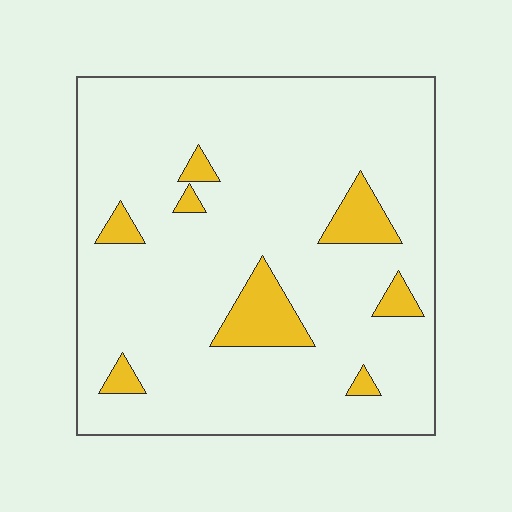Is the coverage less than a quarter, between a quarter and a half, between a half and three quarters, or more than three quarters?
Less than a quarter.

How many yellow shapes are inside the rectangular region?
8.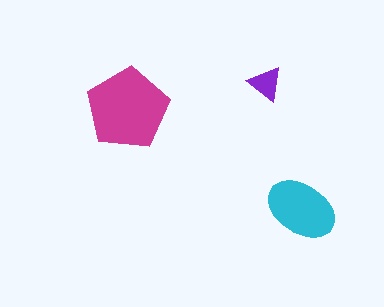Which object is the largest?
The magenta pentagon.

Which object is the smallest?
The purple triangle.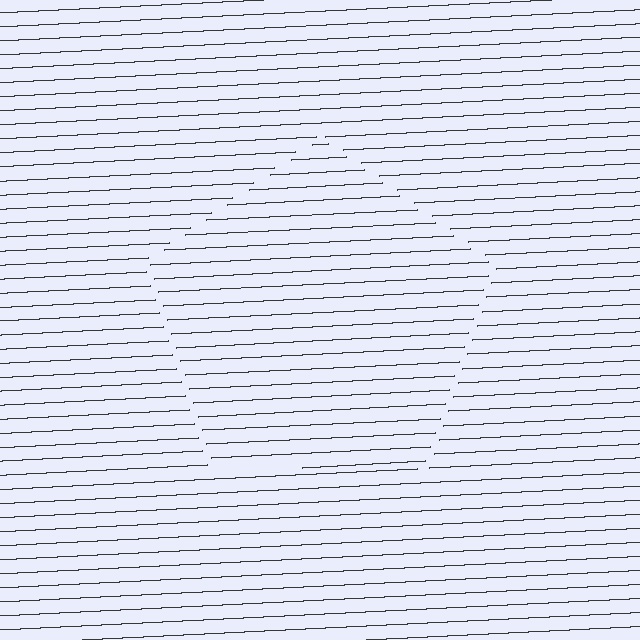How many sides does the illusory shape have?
5 sides — the line-ends trace a pentagon.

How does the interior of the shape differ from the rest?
The interior of the shape contains the same grating, shifted by half a period — the contour is defined by the phase discontinuity where line-ends from the inner and outer gratings abut.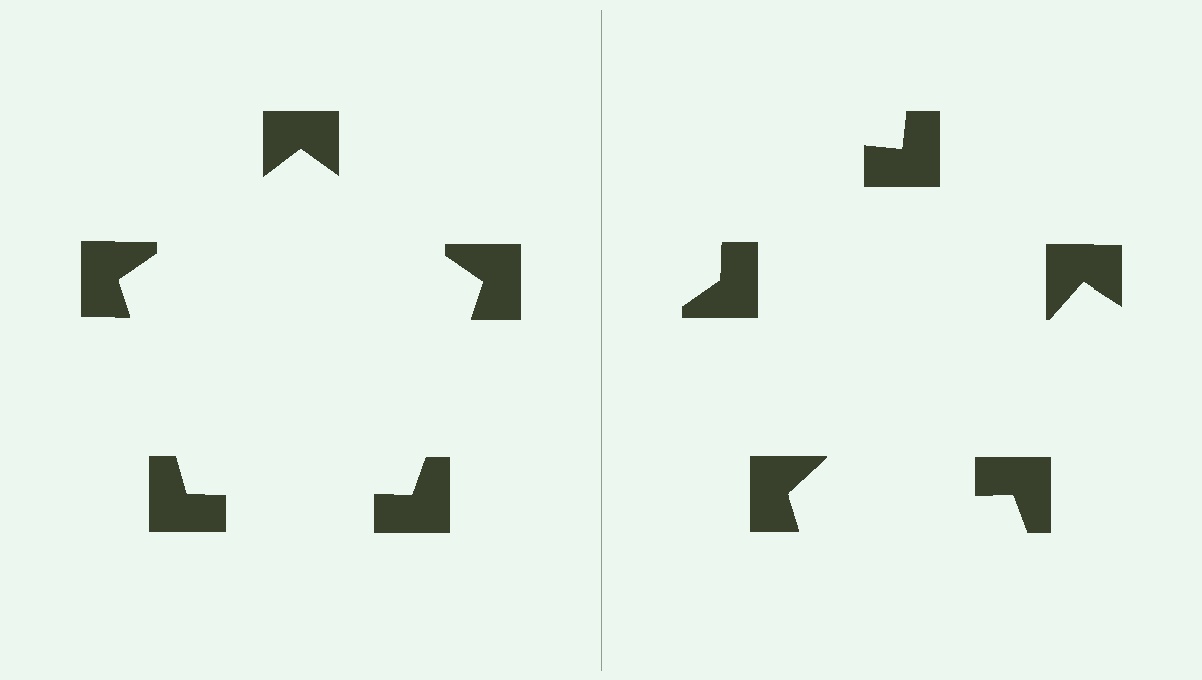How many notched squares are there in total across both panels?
10 — 5 on each side.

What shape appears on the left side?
An illusory pentagon.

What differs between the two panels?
The notched squares are positioned identically on both sides; only the wedge orientations differ. On the left they align to a pentagon; on the right they are misaligned.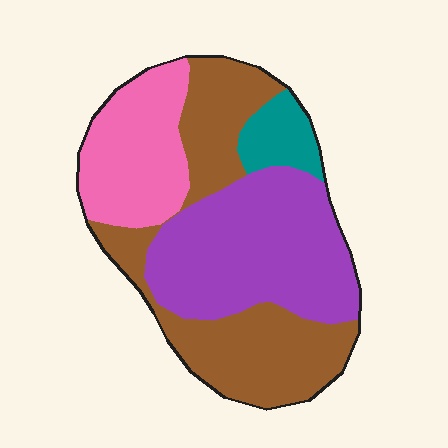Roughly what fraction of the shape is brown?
Brown takes up between a third and a half of the shape.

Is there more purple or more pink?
Purple.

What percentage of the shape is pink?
Pink covers around 20% of the shape.